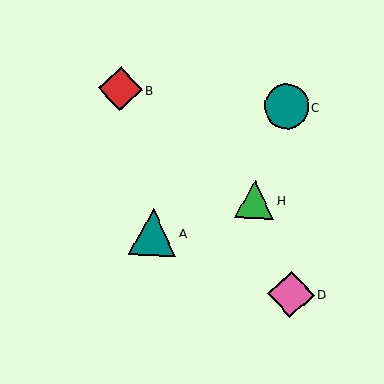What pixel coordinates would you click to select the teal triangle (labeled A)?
Click at (153, 232) to select the teal triangle A.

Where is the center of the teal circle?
The center of the teal circle is at (286, 106).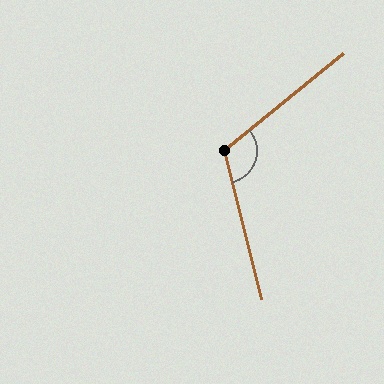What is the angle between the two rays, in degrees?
Approximately 115 degrees.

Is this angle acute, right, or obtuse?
It is obtuse.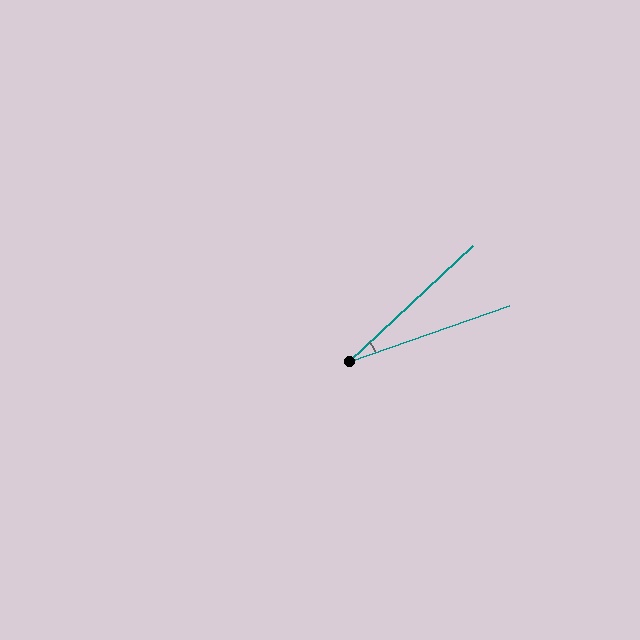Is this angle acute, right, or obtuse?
It is acute.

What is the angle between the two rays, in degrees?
Approximately 24 degrees.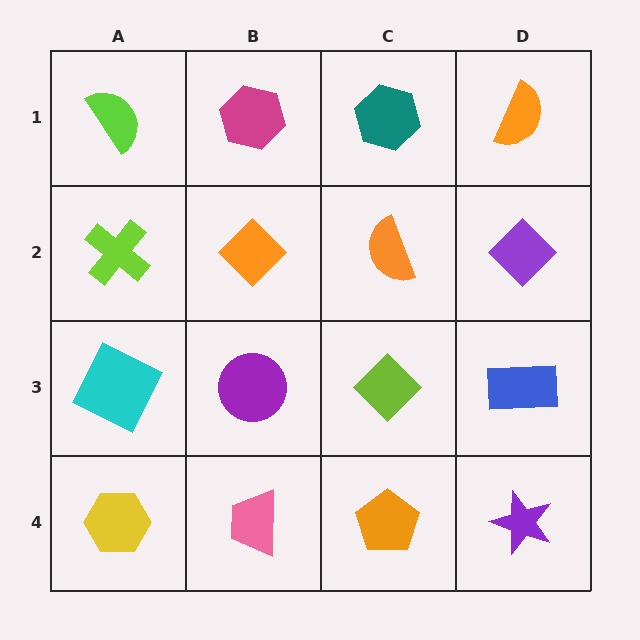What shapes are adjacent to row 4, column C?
A lime diamond (row 3, column C), a pink trapezoid (row 4, column B), a purple star (row 4, column D).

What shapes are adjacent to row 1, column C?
An orange semicircle (row 2, column C), a magenta hexagon (row 1, column B), an orange semicircle (row 1, column D).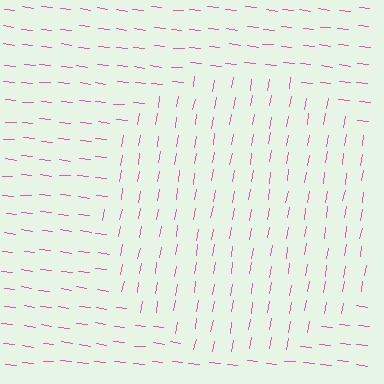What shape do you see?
I see a circle.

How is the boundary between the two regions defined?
The boundary is defined purely by a change in line orientation (approximately 86 degrees difference). All lines are the same color and thickness.